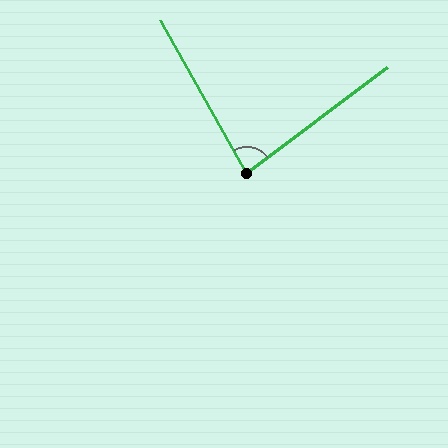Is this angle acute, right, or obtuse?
It is acute.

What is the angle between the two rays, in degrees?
Approximately 83 degrees.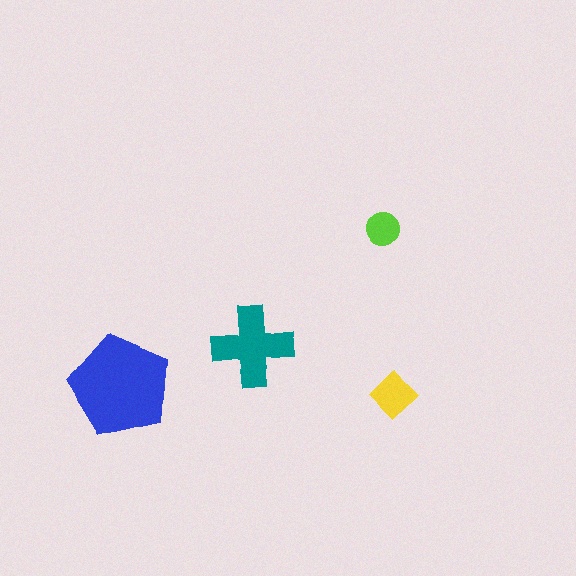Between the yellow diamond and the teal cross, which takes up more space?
The teal cross.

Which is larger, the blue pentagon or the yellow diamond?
The blue pentagon.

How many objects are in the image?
There are 4 objects in the image.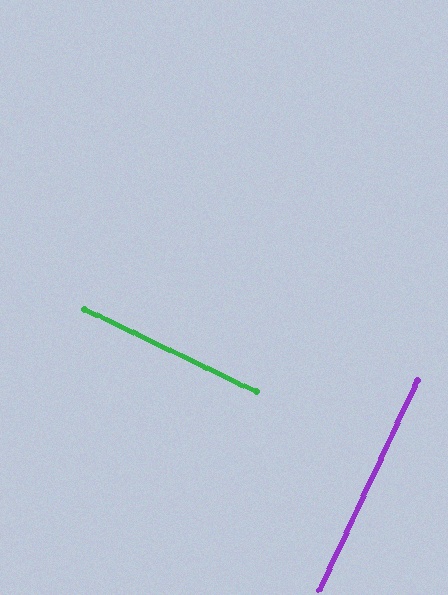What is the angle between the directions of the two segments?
Approximately 90 degrees.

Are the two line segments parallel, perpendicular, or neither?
Perpendicular — they meet at approximately 90°.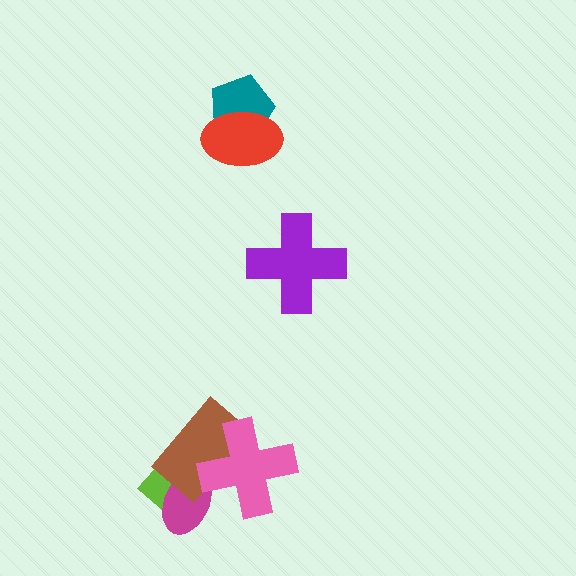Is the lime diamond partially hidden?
Yes, it is partially covered by another shape.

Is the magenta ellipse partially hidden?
Yes, it is partially covered by another shape.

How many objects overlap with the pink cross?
2 objects overlap with the pink cross.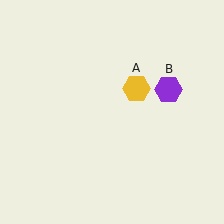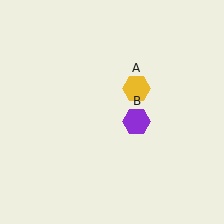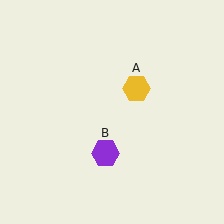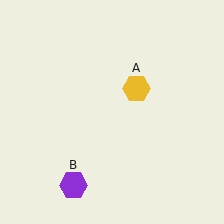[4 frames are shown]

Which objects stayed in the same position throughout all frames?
Yellow hexagon (object A) remained stationary.